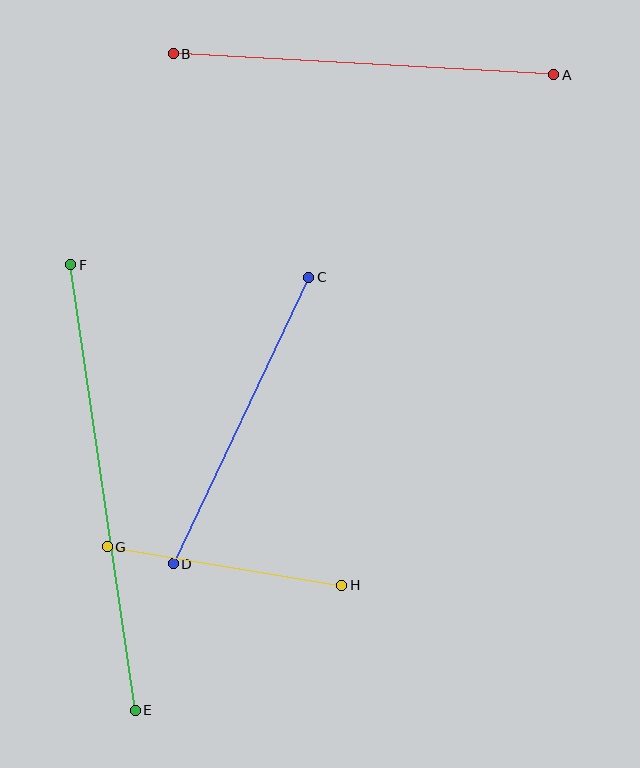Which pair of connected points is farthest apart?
Points E and F are farthest apart.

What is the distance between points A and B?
The distance is approximately 381 pixels.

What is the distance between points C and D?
The distance is approximately 317 pixels.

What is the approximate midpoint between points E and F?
The midpoint is at approximately (103, 488) pixels.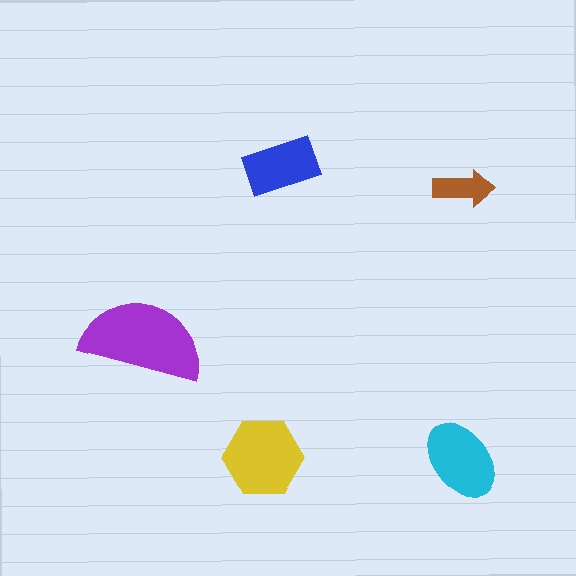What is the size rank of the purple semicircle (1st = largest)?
1st.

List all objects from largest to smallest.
The purple semicircle, the yellow hexagon, the cyan ellipse, the blue rectangle, the brown arrow.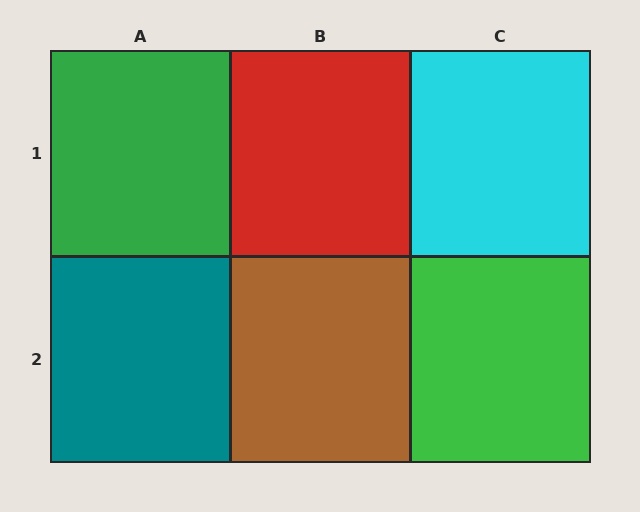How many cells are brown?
1 cell is brown.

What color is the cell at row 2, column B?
Brown.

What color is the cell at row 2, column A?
Teal.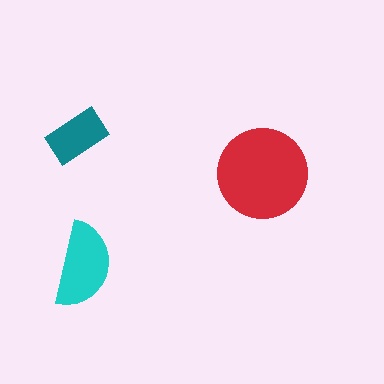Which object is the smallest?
The teal rectangle.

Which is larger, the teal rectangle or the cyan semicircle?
The cyan semicircle.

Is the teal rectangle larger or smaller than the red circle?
Smaller.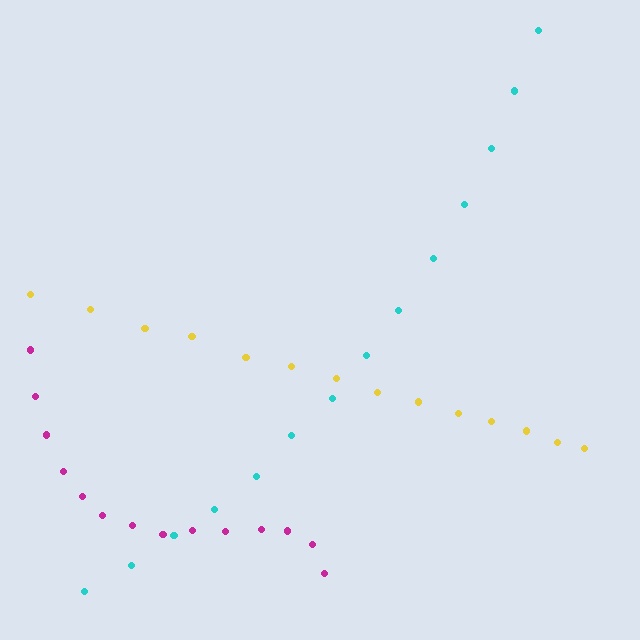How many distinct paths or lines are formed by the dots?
There are 3 distinct paths.